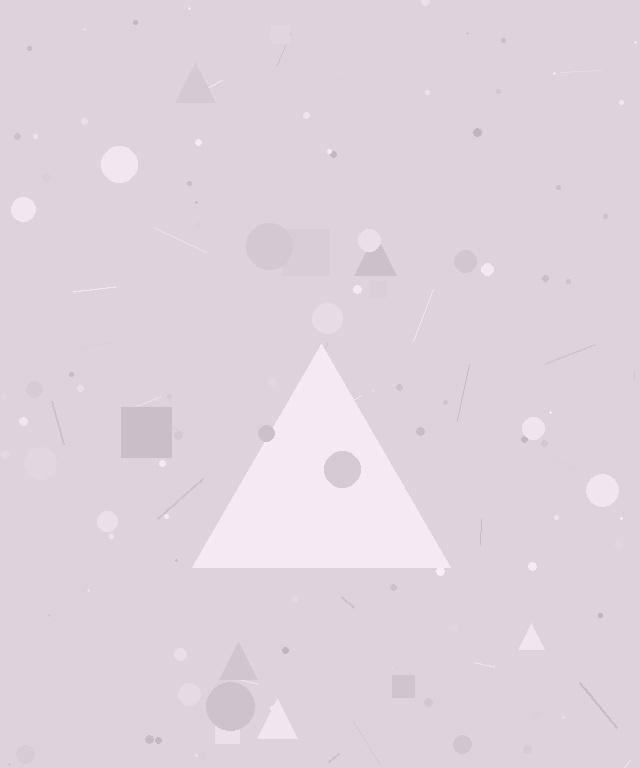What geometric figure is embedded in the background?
A triangle is embedded in the background.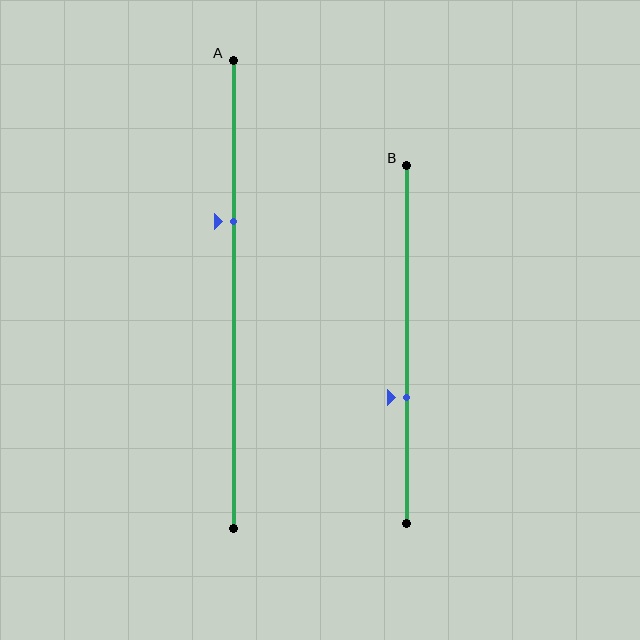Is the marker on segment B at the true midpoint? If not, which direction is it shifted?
No, the marker on segment B is shifted downward by about 15% of the segment length.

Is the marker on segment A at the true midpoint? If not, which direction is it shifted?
No, the marker on segment A is shifted upward by about 16% of the segment length.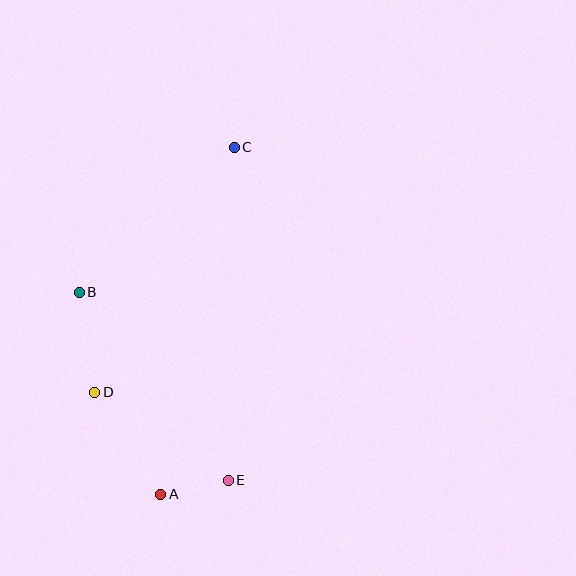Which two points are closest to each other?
Points A and E are closest to each other.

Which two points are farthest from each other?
Points A and C are farthest from each other.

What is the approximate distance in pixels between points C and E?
The distance between C and E is approximately 333 pixels.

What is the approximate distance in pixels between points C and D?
The distance between C and D is approximately 282 pixels.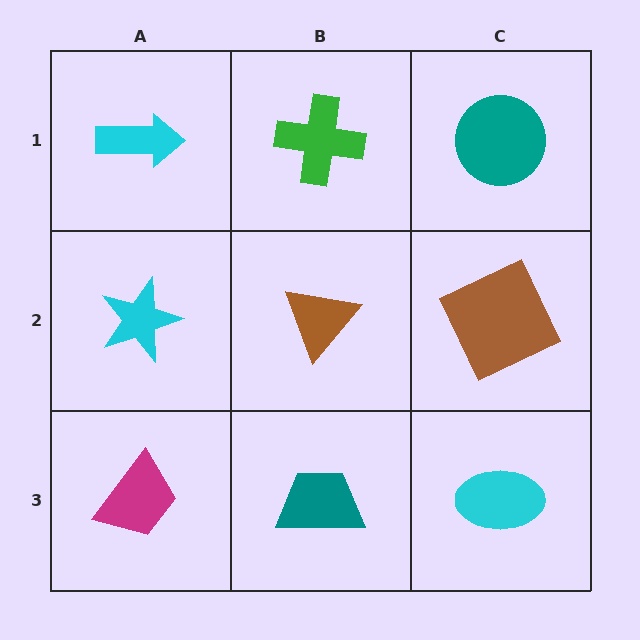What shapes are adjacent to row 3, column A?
A cyan star (row 2, column A), a teal trapezoid (row 3, column B).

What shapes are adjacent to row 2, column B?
A green cross (row 1, column B), a teal trapezoid (row 3, column B), a cyan star (row 2, column A), a brown square (row 2, column C).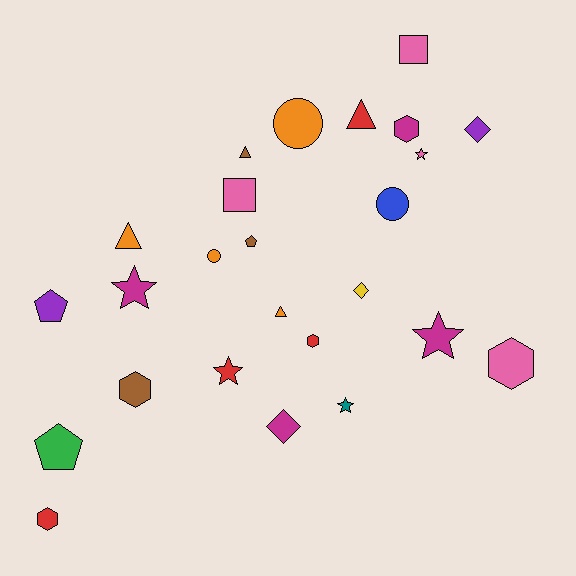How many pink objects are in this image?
There are 4 pink objects.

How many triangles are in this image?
There are 4 triangles.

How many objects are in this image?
There are 25 objects.